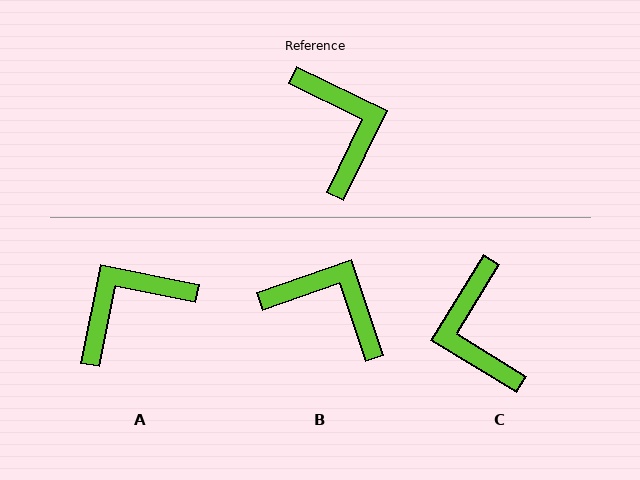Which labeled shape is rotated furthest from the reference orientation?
C, about 174 degrees away.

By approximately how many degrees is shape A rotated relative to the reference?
Approximately 104 degrees counter-clockwise.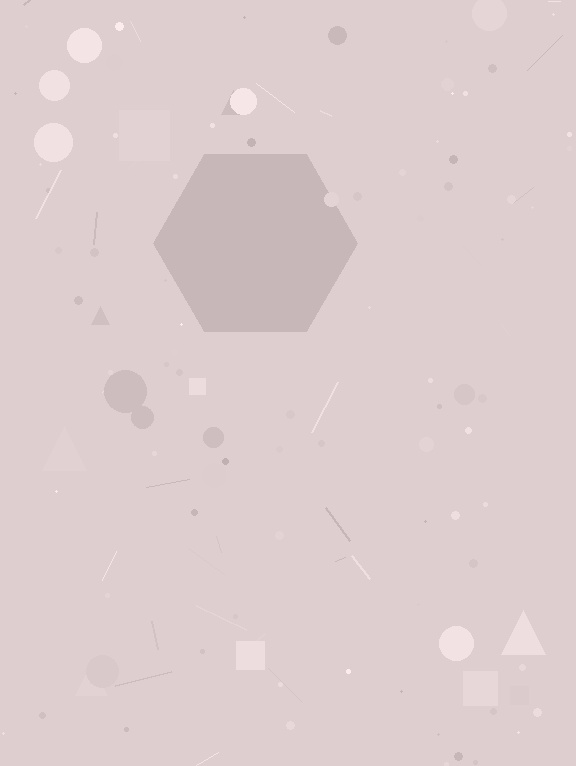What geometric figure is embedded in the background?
A hexagon is embedded in the background.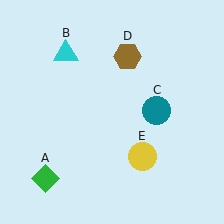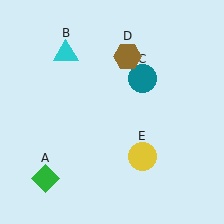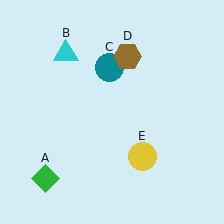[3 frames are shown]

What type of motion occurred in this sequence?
The teal circle (object C) rotated counterclockwise around the center of the scene.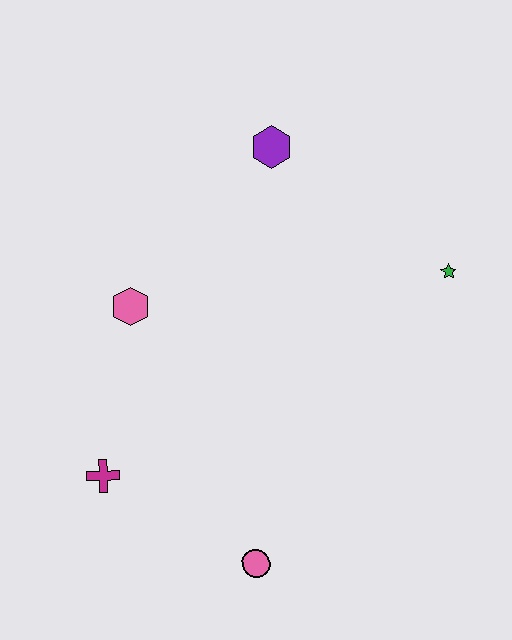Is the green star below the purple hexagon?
Yes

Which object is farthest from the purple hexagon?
The pink circle is farthest from the purple hexagon.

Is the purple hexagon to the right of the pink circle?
Yes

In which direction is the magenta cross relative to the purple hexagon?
The magenta cross is below the purple hexagon.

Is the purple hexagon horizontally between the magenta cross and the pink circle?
No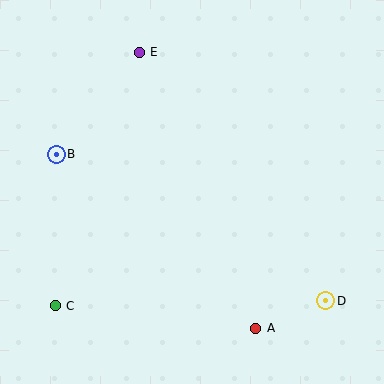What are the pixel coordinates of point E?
Point E is at (139, 52).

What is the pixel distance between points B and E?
The distance between B and E is 131 pixels.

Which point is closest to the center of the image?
Point B at (56, 154) is closest to the center.